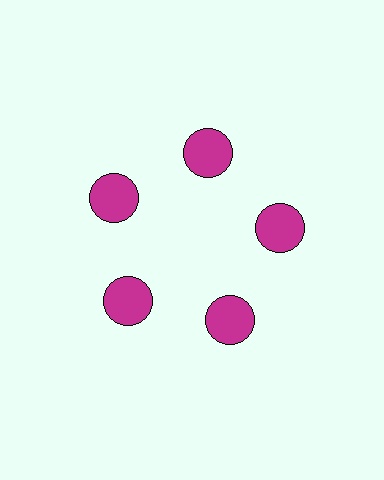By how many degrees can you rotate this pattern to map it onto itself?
The pattern maps onto itself every 72 degrees of rotation.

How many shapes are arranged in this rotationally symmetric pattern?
There are 5 shapes, arranged in 5 groups of 1.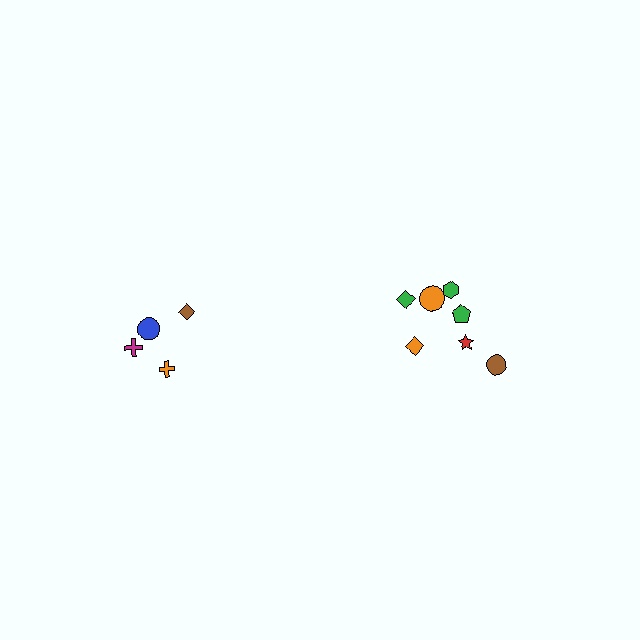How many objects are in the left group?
There are 4 objects.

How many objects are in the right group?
There are 7 objects.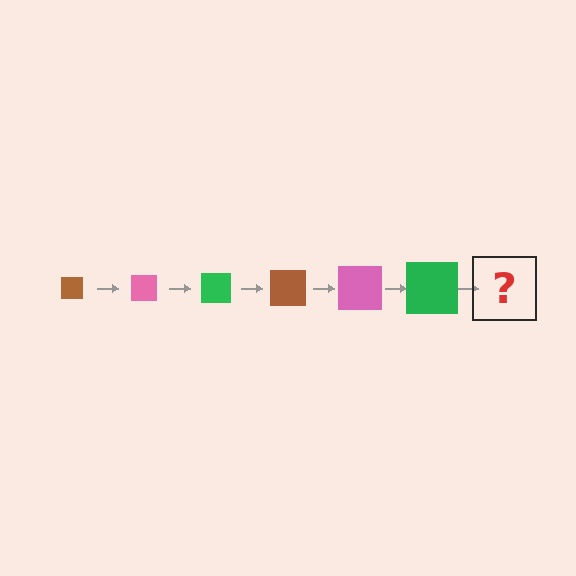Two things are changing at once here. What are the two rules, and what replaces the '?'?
The two rules are that the square grows larger each step and the color cycles through brown, pink, and green. The '?' should be a brown square, larger than the previous one.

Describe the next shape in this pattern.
It should be a brown square, larger than the previous one.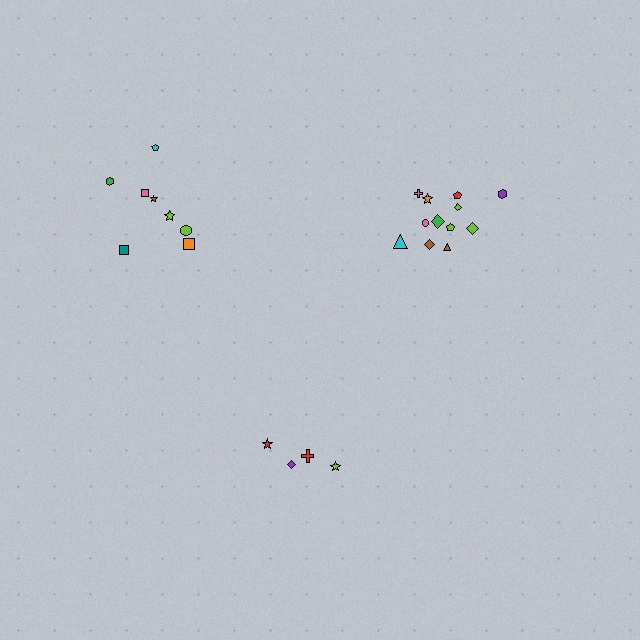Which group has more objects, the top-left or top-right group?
The top-right group.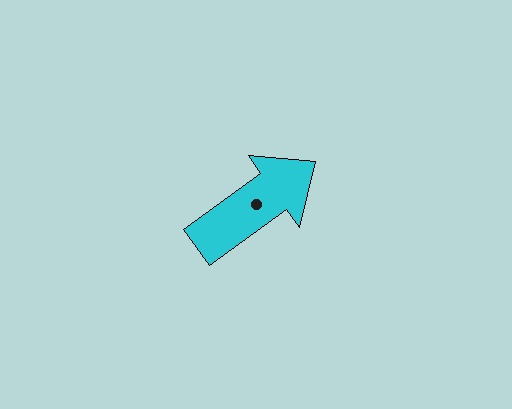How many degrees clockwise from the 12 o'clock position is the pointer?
Approximately 54 degrees.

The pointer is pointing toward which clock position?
Roughly 2 o'clock.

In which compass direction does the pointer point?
Northeast.